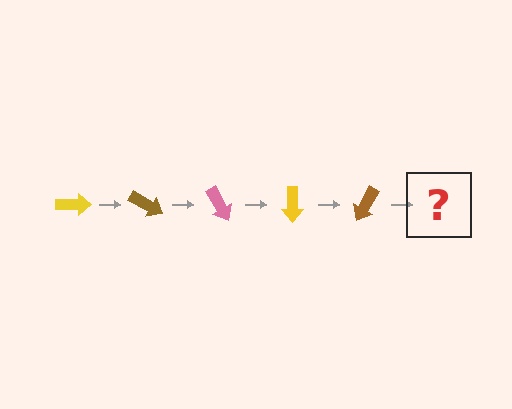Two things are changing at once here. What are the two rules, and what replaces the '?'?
The two rules are that it rotates 30 degrees each step and the color cycles through yellow, brown, and pink. The '?' should be a pink arrow, rotated 150 degrees from the start.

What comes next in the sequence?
The next element should be a pink arrow, rotated 150 degrees from the start.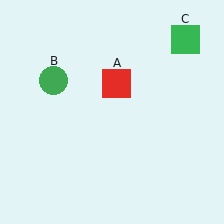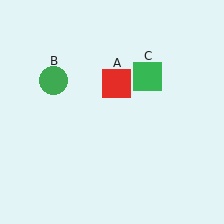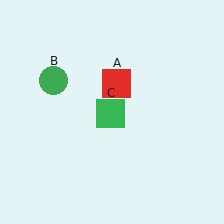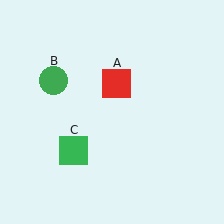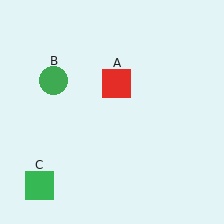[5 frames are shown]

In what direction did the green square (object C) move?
The green square (object C) moved down and to the left.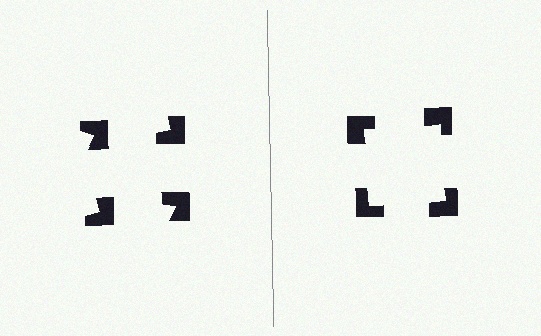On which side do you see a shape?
An illusory square appears on the right side. On the left side the wedge cuts are rotated, so no coherent shape forms.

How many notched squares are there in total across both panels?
8 — 4 on each side.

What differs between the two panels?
The notched squares are positioned identically on both sides; only the wedge orientations differ. On the right they align to a square; on the left they are misaligned.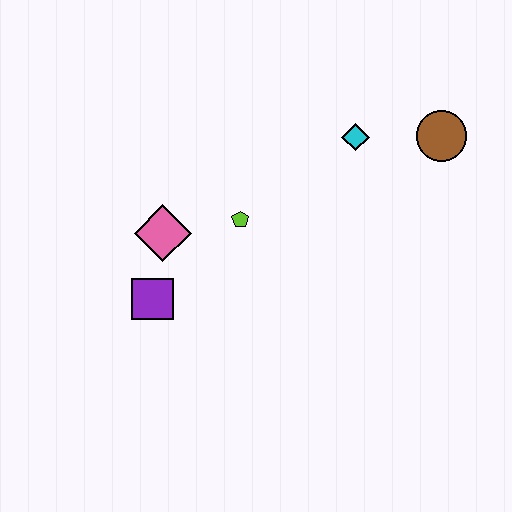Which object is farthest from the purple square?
The brown circle is farthest from the purple square.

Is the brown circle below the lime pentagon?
No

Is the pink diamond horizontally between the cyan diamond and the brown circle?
No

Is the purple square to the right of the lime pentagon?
No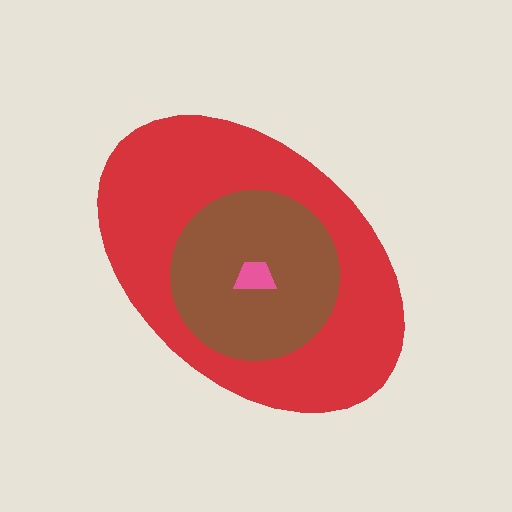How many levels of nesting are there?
3.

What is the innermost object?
The pink trapezoid.